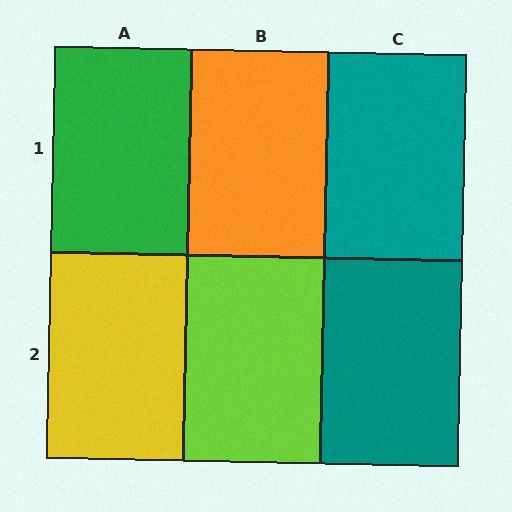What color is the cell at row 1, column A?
Green.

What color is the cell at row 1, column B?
Orange.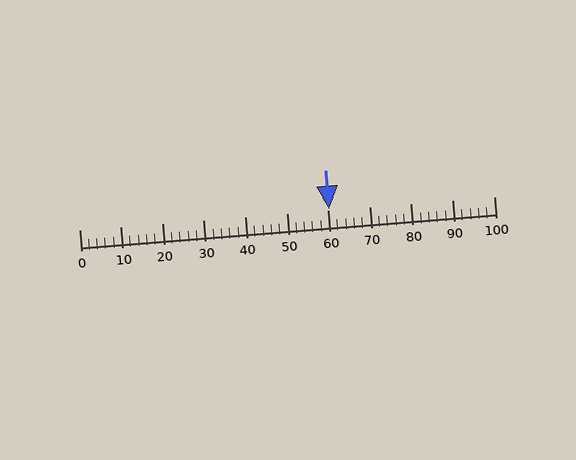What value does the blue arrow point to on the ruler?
The blue arrow points to approximately 60.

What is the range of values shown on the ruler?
The ruler shows values from 0 to 100.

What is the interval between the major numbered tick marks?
The major tick marks are spaced 10 units apart.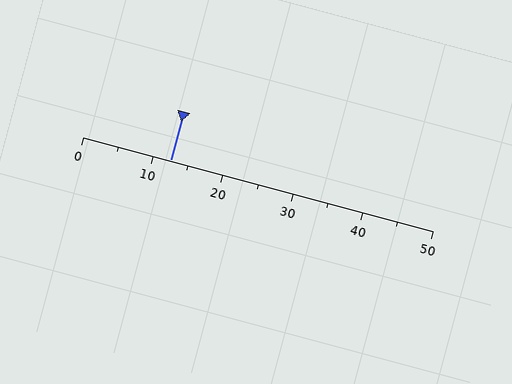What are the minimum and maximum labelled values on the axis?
The axis runs from 0 to 50.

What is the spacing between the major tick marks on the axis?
The major ticks are spaced 10 apart.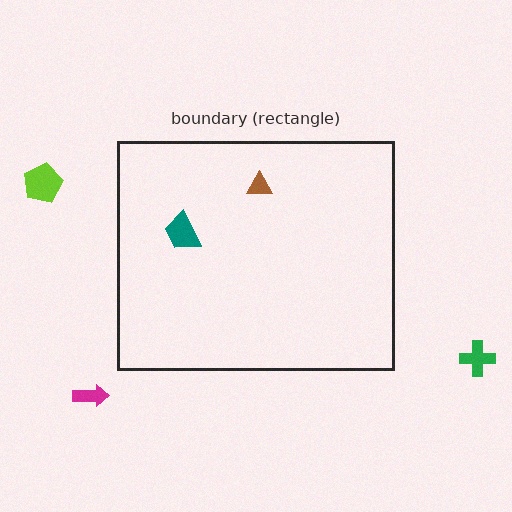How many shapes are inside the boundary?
2 inside, 3 outside.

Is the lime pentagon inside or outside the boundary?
Outside.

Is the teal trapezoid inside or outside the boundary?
Inside.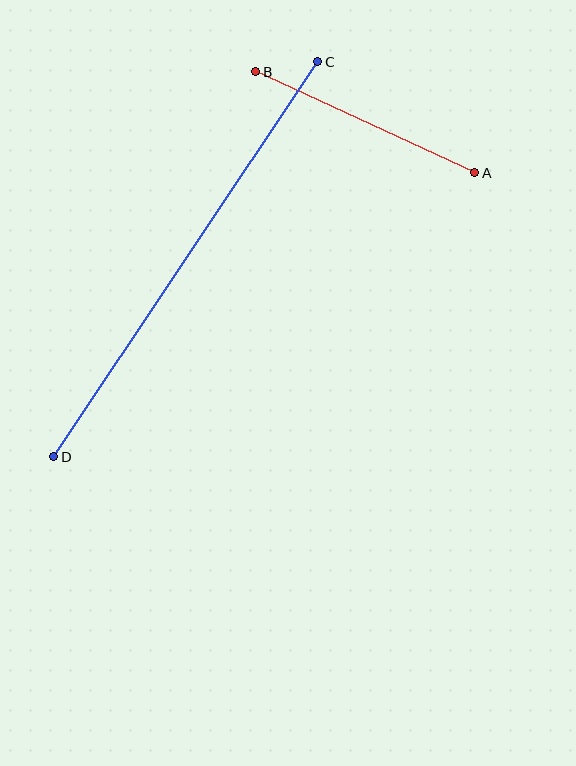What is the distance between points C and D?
The distance is approximately 476 pixels.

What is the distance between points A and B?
The distance is approximately 241 pixels.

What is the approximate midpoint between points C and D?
The midpoint is at approximately (186, 259) pixels.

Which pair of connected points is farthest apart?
Points C and D are farthest apart.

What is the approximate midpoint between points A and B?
The midpoint is at approximately (365, 122) pixels.